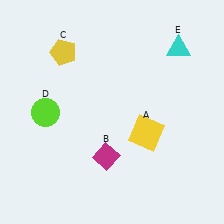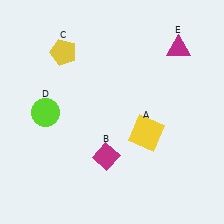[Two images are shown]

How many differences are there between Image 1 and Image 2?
There is 1 difference between the two images.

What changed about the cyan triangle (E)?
In Image 1, E is cyan. In Image 2, it changed to magenta.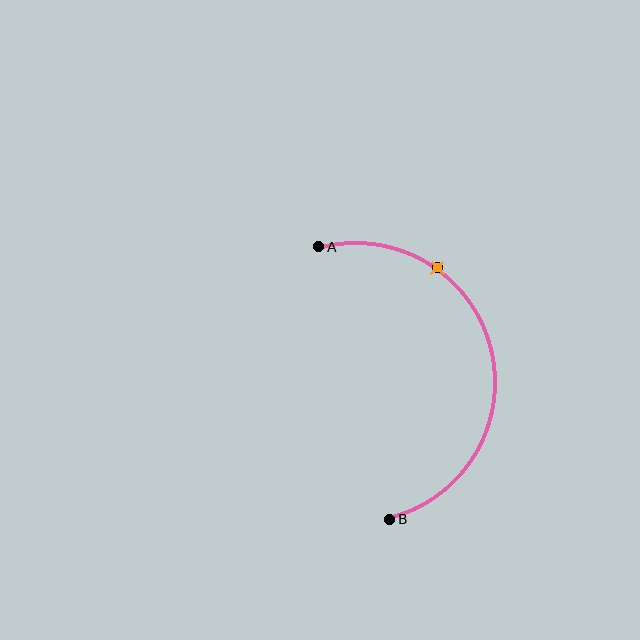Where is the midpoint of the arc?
The arc midpoint is the point on the curve farthest from the straight line joining A and B. It sits to the right of that line.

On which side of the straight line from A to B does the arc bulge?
The arc bulges to the right of the straight line connecting A and B.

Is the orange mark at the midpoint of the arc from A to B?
No. The orange mark lies on the arc but is closer to endpoint A. The arc midpoint would be at the point on the curve equidistant along the arc from both A and B.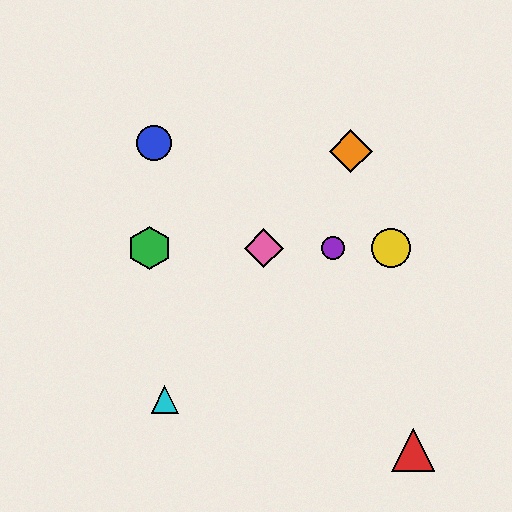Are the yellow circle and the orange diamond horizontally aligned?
No, the yellow circle is at y≈248 and the orange diamond is at y≈151.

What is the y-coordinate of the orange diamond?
The orange diamond is at y≈151.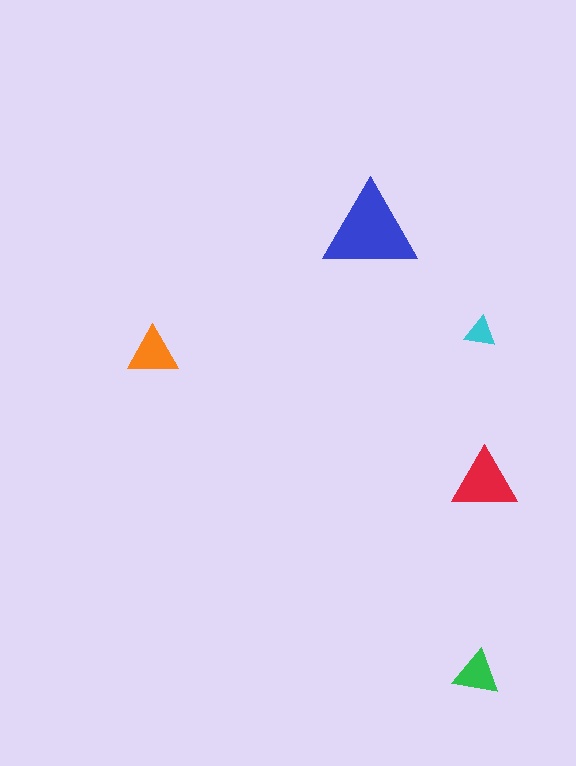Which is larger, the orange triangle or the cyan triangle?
The orange one.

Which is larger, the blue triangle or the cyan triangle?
The blue one.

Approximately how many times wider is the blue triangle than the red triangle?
About 1.5 times wider.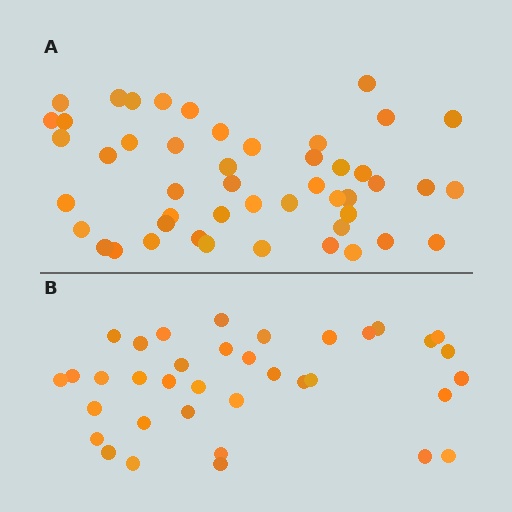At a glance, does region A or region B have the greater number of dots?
Region A (the top region) has more dots.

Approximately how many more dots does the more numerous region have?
Region A has roughly 12 or so more dots than region B.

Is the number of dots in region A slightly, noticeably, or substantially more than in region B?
Region A has noticeably more, but not dramatically so. The ratio is roughly 1.3 to 1.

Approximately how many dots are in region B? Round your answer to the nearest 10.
About 40 dots. (The exact count is 36, which rounds to 40.)